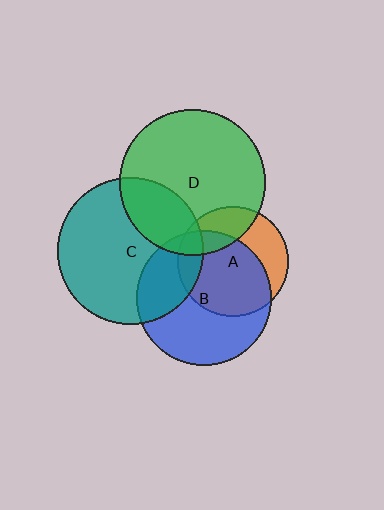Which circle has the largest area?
Circle C (teal).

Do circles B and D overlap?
Yes.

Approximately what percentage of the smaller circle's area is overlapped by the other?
Approximately 10%.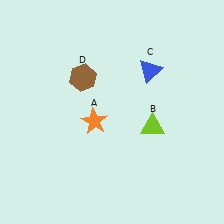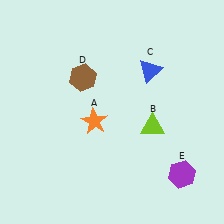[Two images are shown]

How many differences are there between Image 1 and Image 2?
There is 1 difference between the two images.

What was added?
A purple hexagon (E) was added in Image 2.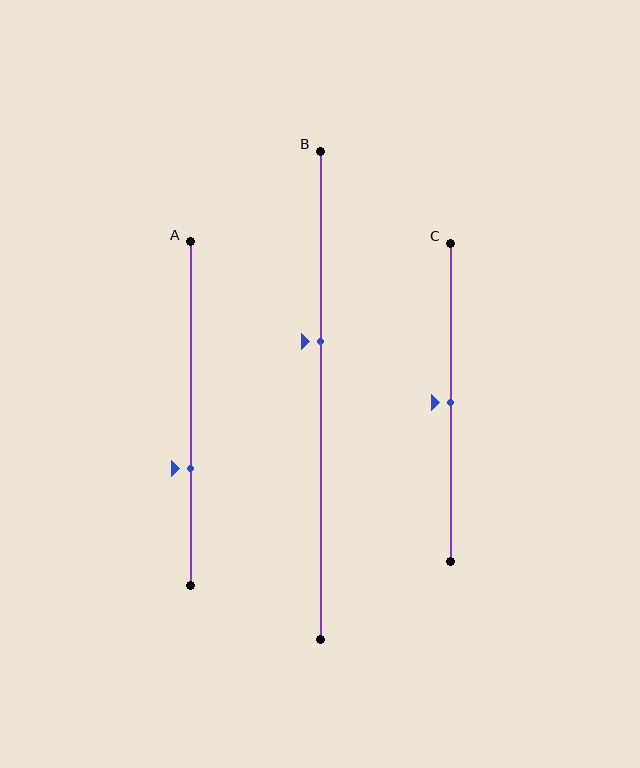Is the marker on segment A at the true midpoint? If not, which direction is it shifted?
No, the marker on segment A is shifted downward by about 16% of the segment length.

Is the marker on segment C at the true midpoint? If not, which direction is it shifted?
Yes, the marker on segment C is at the true midpoint.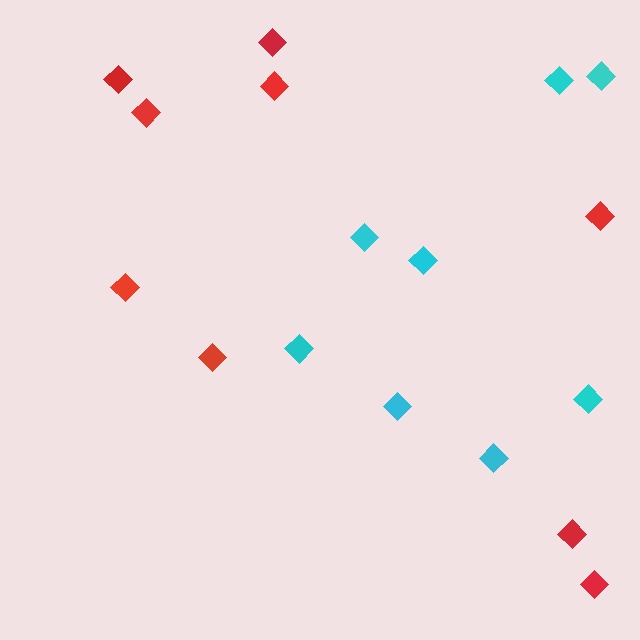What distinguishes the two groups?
There are 2 groups: one group of cyan diamonds (8) and one group of red diamonds (9).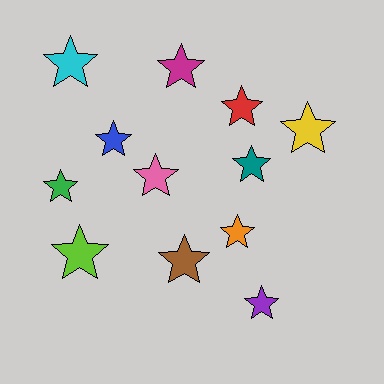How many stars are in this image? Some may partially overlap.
There are 12 stars.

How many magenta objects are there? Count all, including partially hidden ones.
There is 1 magenta object.